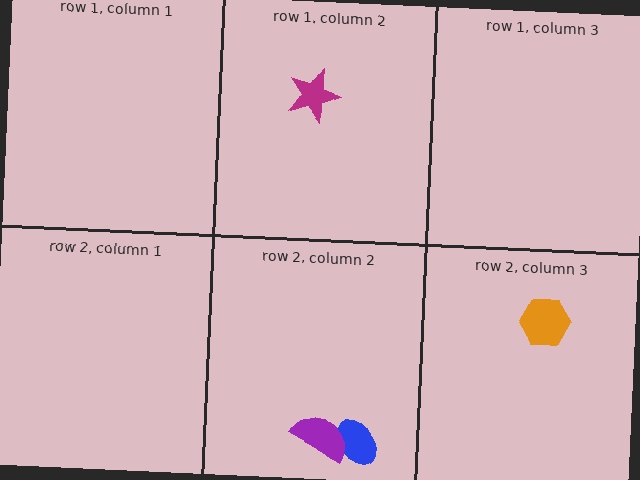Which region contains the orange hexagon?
The row 2, column 3 region.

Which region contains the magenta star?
The row 1, column 2 region.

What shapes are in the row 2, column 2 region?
The blue ellipse, the purple semicircle.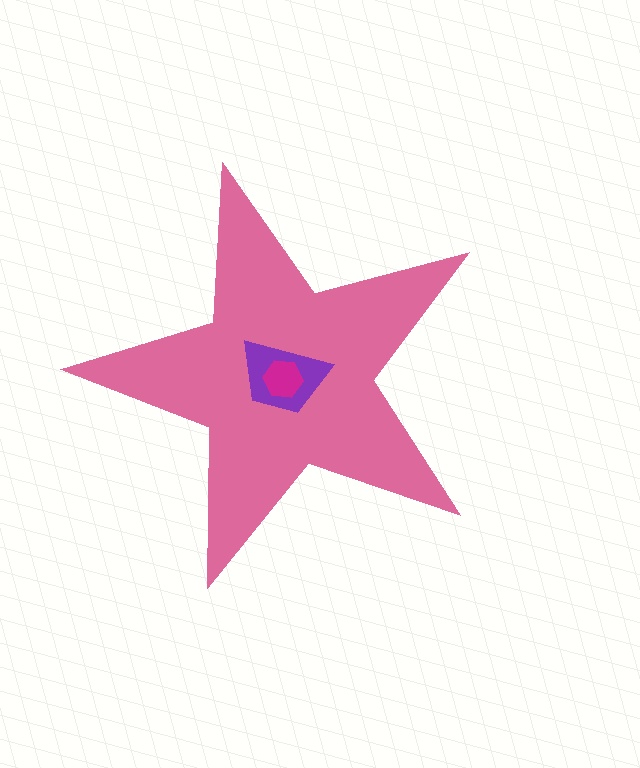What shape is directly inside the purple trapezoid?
The magenta hexagon.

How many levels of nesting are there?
3.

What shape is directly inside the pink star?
The purple trapezoid.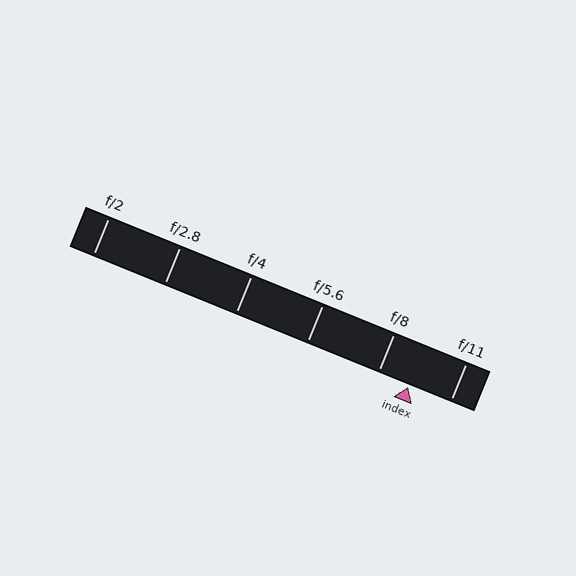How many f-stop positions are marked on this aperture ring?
There are 6 f-stop positions marked.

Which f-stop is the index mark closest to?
The index mark is closest to f/8.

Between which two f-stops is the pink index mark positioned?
The index mark is between f/8 and f/11.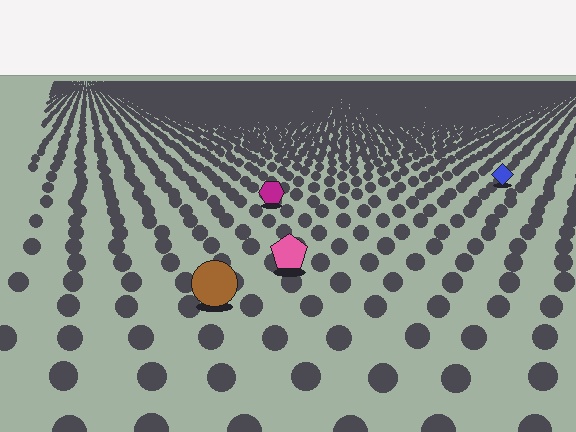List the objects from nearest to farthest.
From nearest to farthest: the brown circle, the pink pentagon, the magenta hexagon, the blue diamond.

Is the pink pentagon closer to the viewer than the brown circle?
No. The brown circle is closer — you can tell from the texture gradient: the ground texture is coarser near it.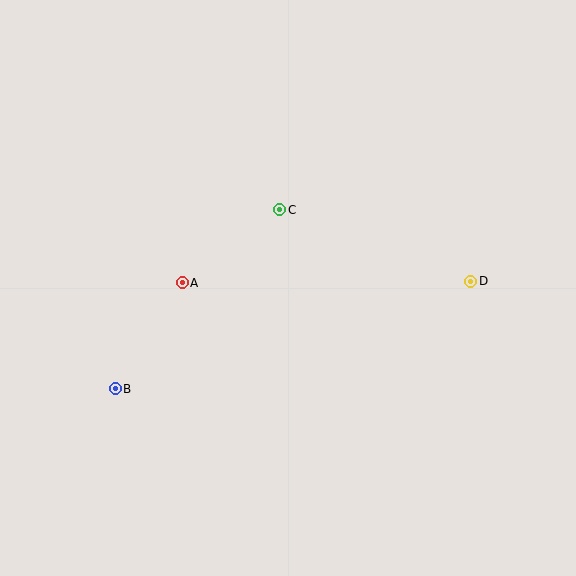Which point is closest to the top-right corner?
Point D is closest to the top-right corner.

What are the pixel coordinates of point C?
Point C is at (280, 210).